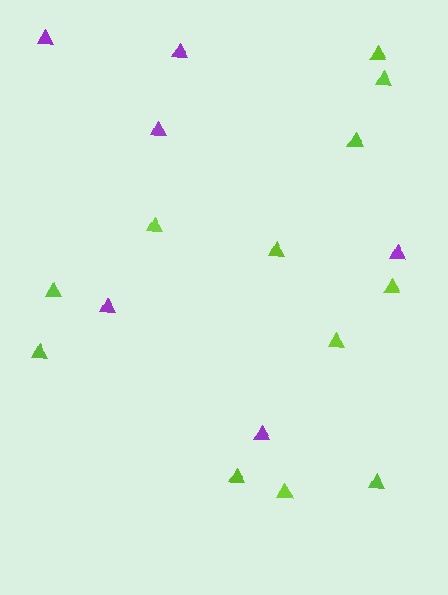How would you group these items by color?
There are 2 groups: one group of lime triangles (12) and one group of purple triangles (6).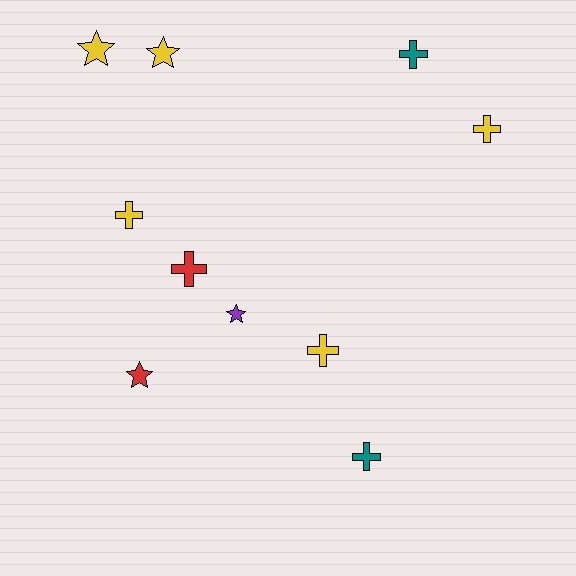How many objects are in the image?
There are 10 objects.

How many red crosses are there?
There is 1 red cross.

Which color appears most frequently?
Yellow, with 5 objects.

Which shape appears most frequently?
Cross, with 6 objects.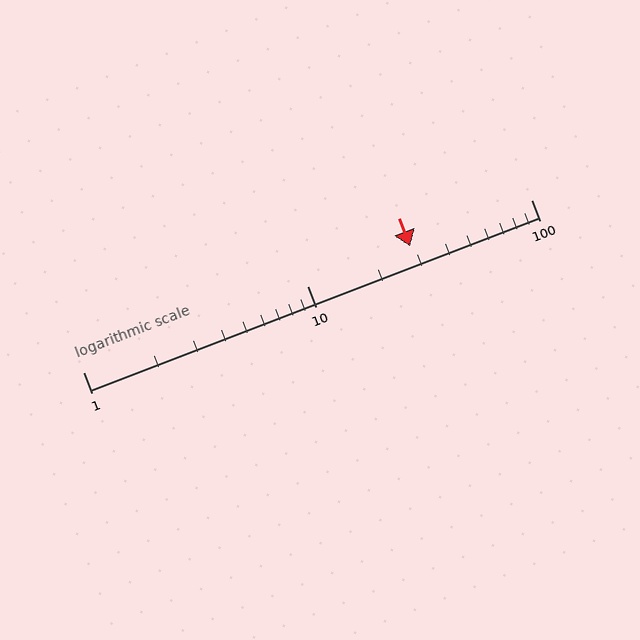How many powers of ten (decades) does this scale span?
The scale spans 2 decades, from 1 to 100.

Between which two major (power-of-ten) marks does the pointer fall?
The pointer is between 10 and 100.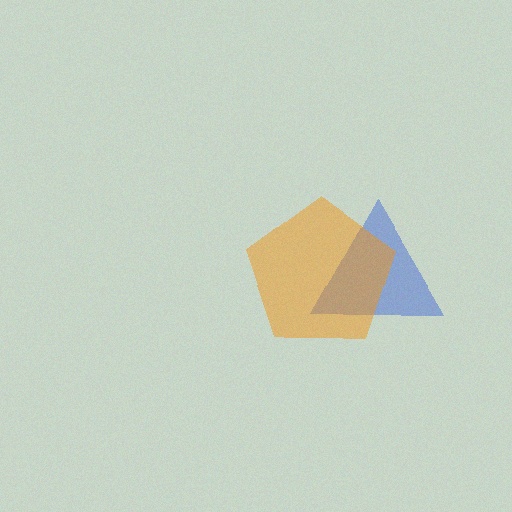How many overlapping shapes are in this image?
There are 2 overlapping shapes in the image.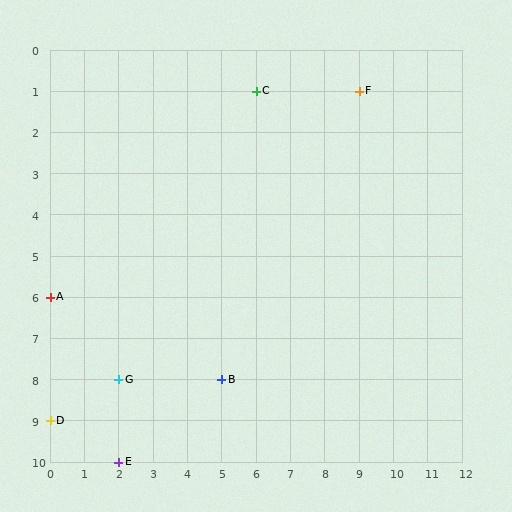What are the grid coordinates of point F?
Point F is at grid coordinates (9, 1).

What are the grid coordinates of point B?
Point B is at grid coordinates (5, 8).